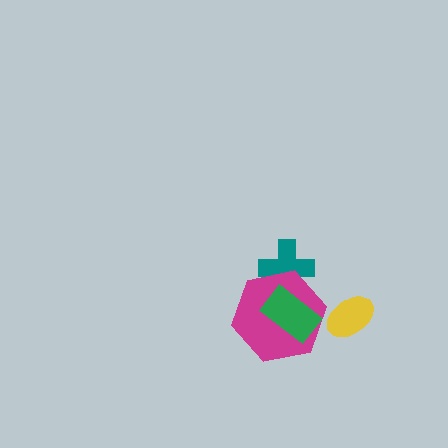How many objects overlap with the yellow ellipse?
0 objects overlap with the yellow ellipse.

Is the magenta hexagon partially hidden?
Yes, it is partially covered by another shape.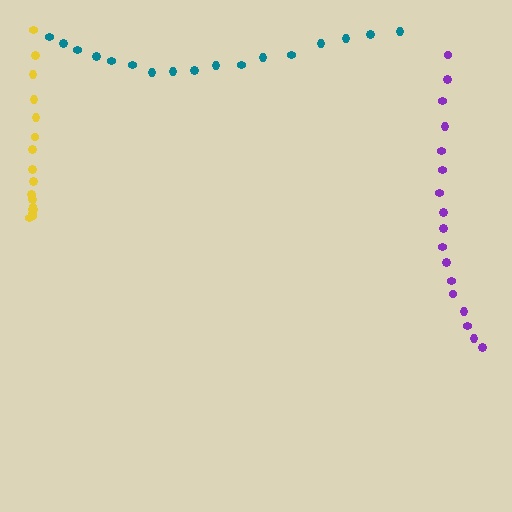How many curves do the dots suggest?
There are 3 distinct paths.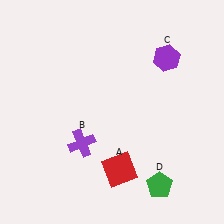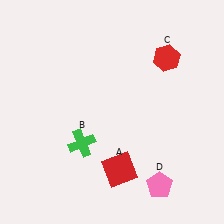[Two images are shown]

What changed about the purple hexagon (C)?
In Image 1, C is purple. In Image 2, it changed to red.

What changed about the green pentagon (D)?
In Image 1, D is green. In Image 2, it changed to pink.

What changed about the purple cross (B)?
In Image 1, B is purple. In Image 2, it changed to green.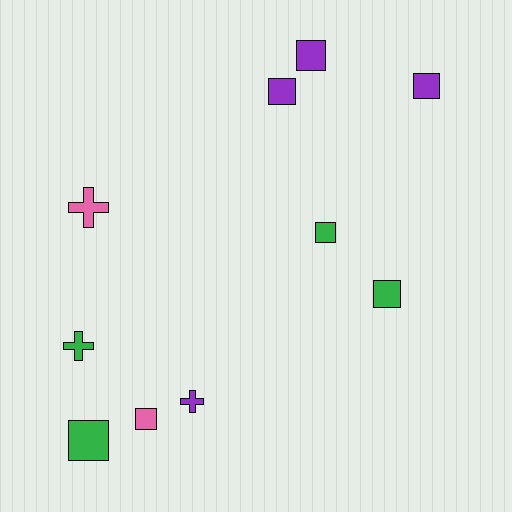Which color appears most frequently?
Green, with 4 objects.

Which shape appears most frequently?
Square, with 7 objects.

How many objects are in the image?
There are 10 objects.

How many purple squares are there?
There are 3 purple squares.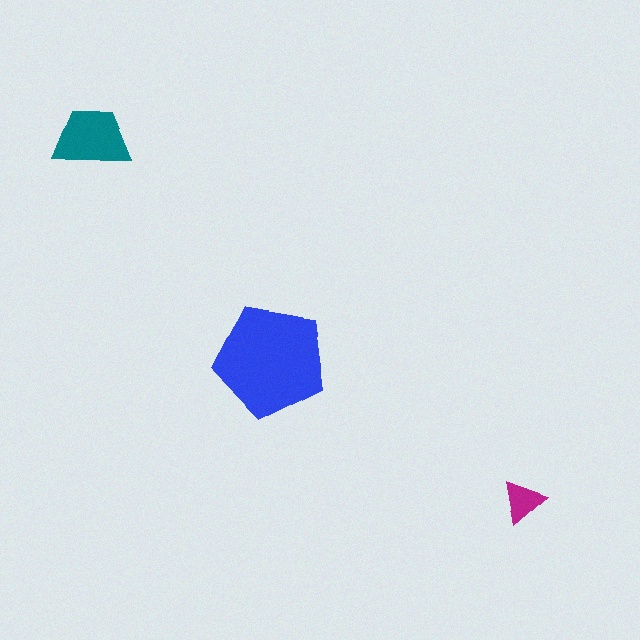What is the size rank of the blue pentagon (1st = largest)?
1st.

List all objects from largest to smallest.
The blue pentagon, the teal trapezoid, the magenta triangle.